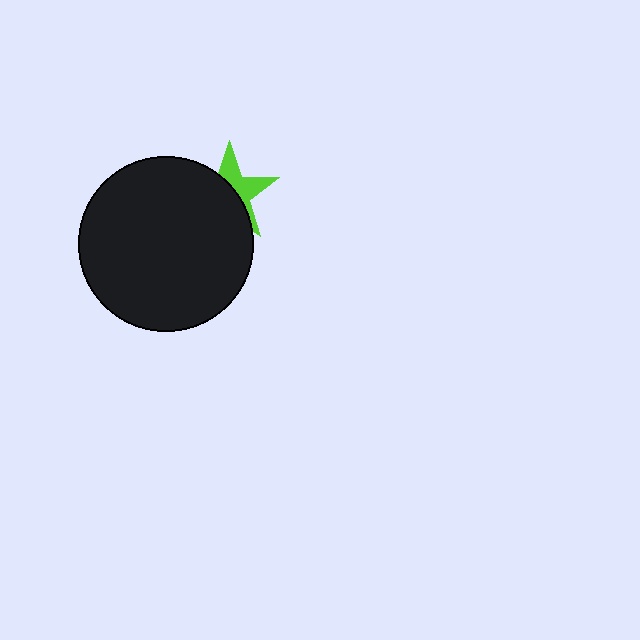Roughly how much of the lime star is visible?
A small part of it is visible (roughly 42%).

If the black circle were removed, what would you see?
You would see the complete lime star.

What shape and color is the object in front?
The object in front is a black circle.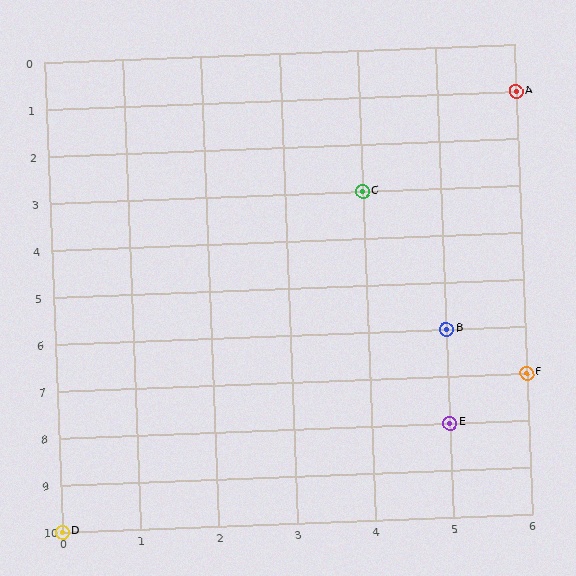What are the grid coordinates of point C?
Point C is at grid coordinates (4, 3).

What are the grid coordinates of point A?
Point A is at grid coordinates (6, 1).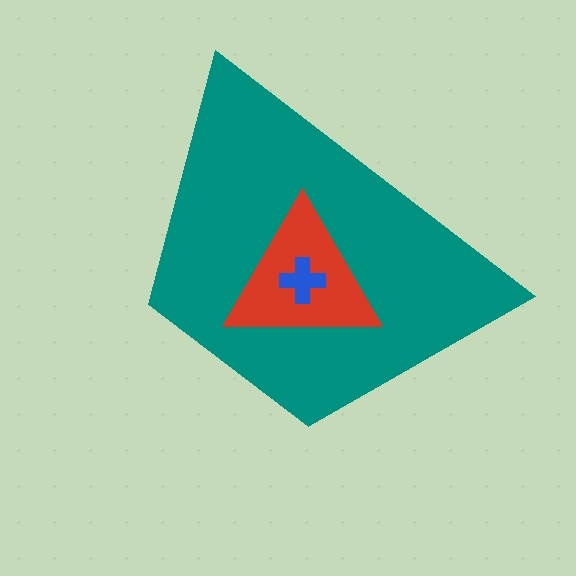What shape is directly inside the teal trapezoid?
The red triangle.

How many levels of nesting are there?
3.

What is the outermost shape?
The teal trapezoid.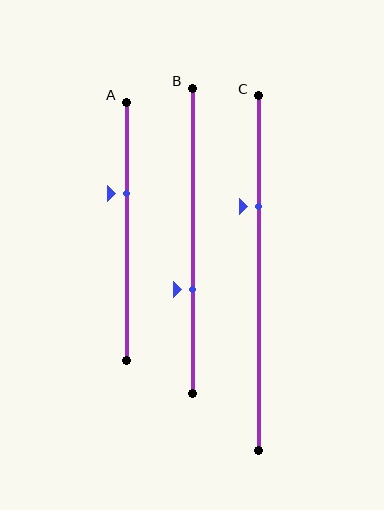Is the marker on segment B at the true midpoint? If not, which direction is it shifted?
No, the marker on segment B is shifted downward by about 16% of the segment length.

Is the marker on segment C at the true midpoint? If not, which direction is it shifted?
No, the marker on segment C is shifted upward by about 19% of the segment length.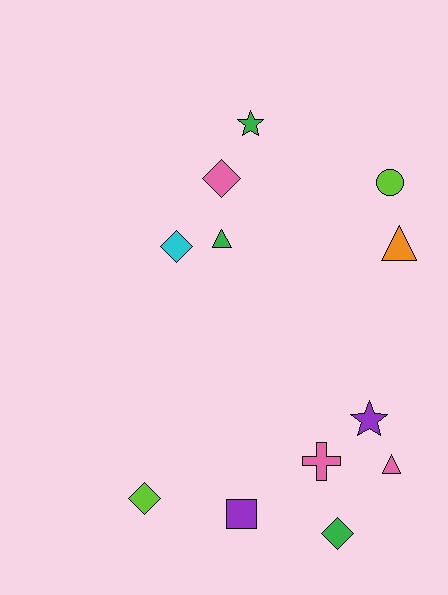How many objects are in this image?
There are 12 objects.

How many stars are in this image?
There are 2 stars.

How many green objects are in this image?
There are 3 green objects.